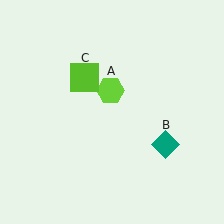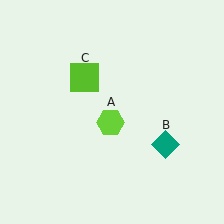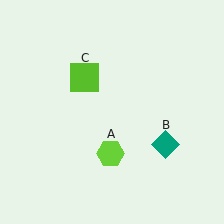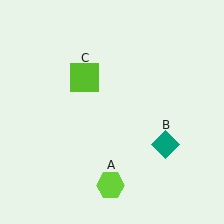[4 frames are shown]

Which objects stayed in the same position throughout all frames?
Teal diamond (object B) and lime square (object C) remained stationary.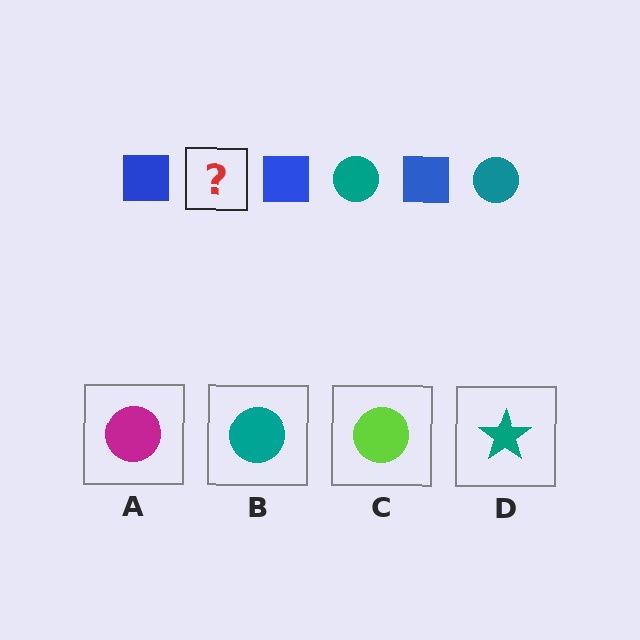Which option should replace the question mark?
Option B.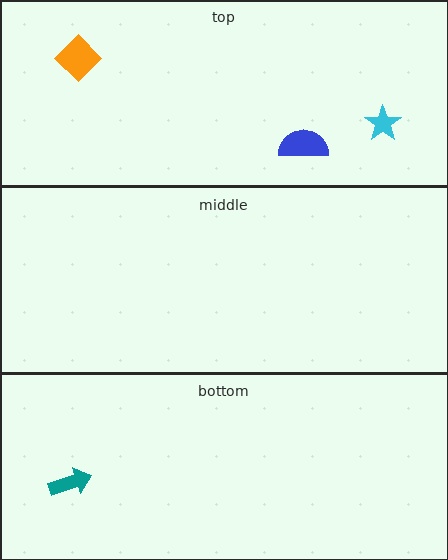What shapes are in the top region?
The blue semicircle, the orange diamond, the cyan star.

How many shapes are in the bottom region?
1.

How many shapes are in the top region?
3.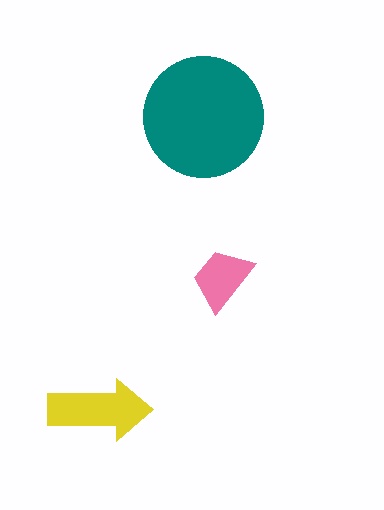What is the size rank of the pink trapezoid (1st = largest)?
3rd.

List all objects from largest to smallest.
The teal circle, the yellow arrow, the pink trapezoid.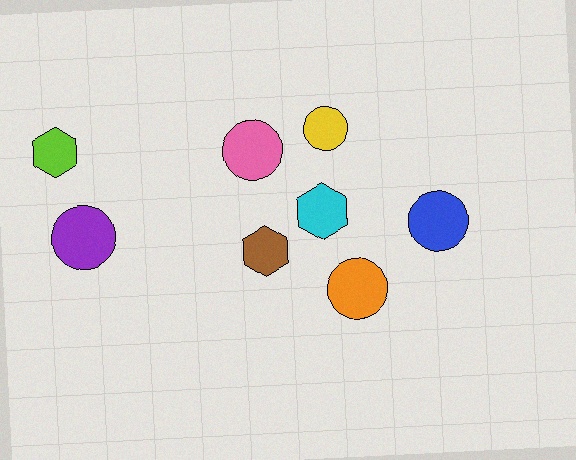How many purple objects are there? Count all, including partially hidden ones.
There is 1 purple object.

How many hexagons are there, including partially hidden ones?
There are 3 hexagons.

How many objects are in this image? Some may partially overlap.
There are 8 objects.